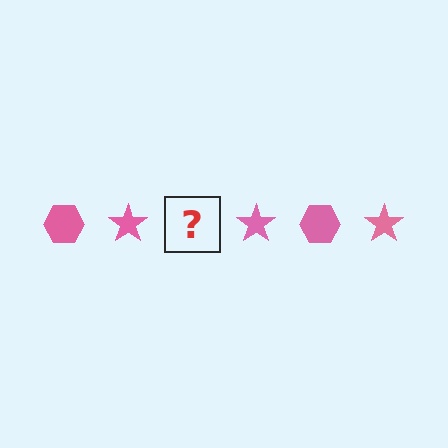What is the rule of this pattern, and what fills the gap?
The rule is that the pattern cycles through hexagon, star shapes in pink. The gap should be filled with a pink hexagon.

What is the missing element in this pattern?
The missing element is a pink hexagon.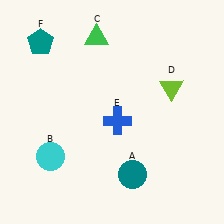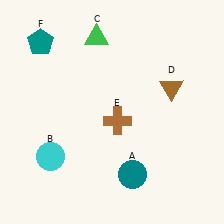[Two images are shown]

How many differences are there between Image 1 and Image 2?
There are 2 differences between the two images.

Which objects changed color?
D changed from lime to brown. E changed from blue to brown.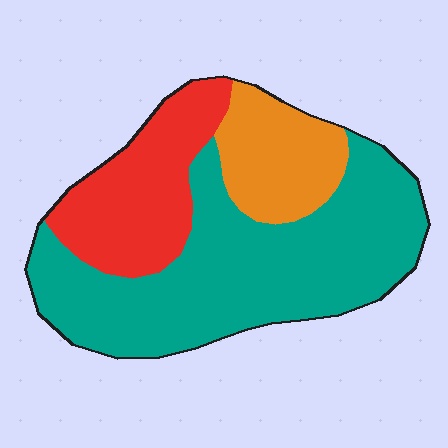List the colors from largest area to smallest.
From largest to smallest: teal, red, orange.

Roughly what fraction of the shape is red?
Red takes up between a sixth and a third of the shape.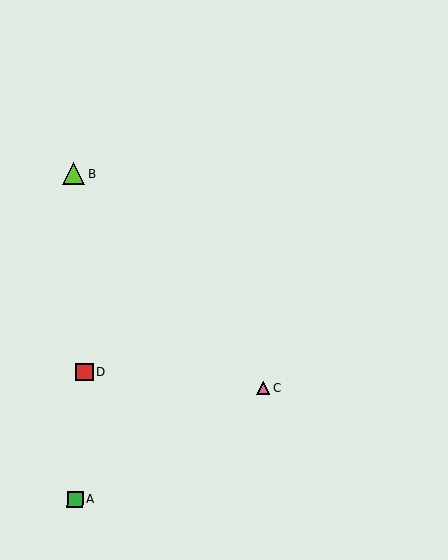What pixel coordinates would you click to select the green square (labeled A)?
Click at (75, 499) to select the green square A.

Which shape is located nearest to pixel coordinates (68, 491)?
The green square (labeled A) at (75, 499) is nearest to that location.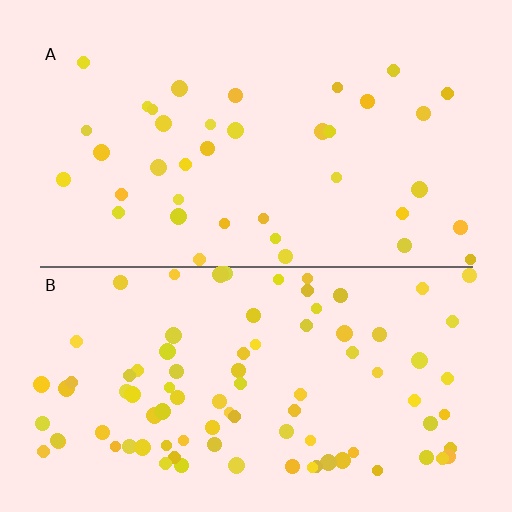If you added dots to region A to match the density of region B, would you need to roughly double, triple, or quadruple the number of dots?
Approximately double.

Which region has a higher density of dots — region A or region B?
B (the bottom).